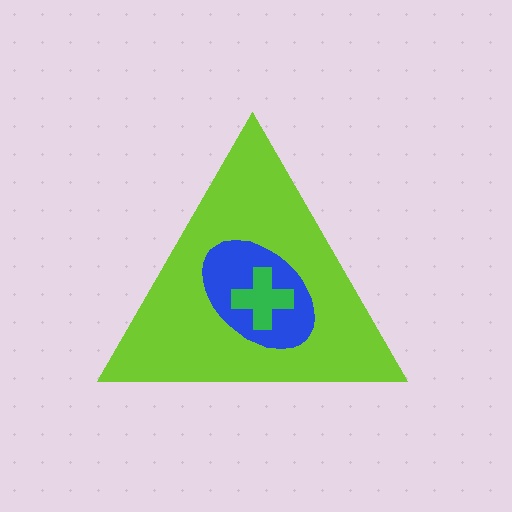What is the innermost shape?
The green cross.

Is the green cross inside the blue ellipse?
Yes.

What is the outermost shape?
The lime triangle.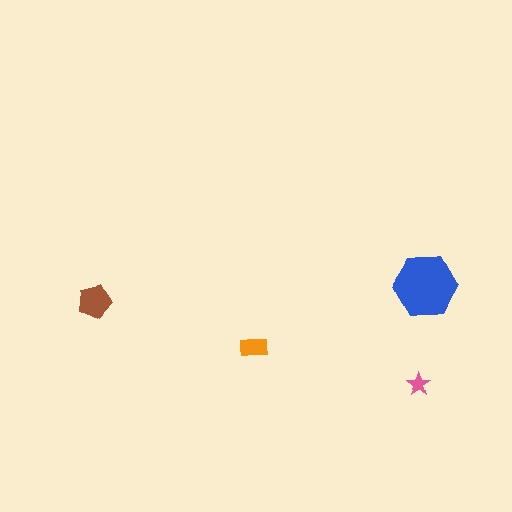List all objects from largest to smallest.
The blue hexagon, the brown pentagon, the orange rectangle, the pink star.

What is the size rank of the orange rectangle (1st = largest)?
3rd.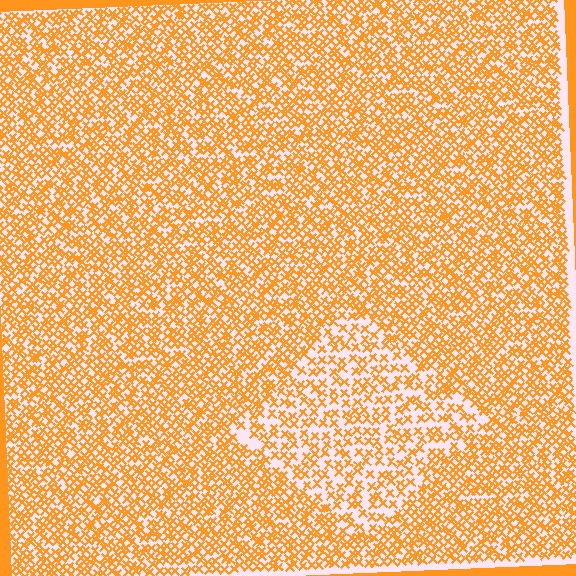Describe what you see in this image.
The image contains small orange elements arranged at two different densities. A diamond-shaped region is visible where the elements are less densely packed than the surrounding area.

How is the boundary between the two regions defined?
The boundary is defined by a change in element density (approximately 1.7x ratio). All elements are the same color, size, and shape.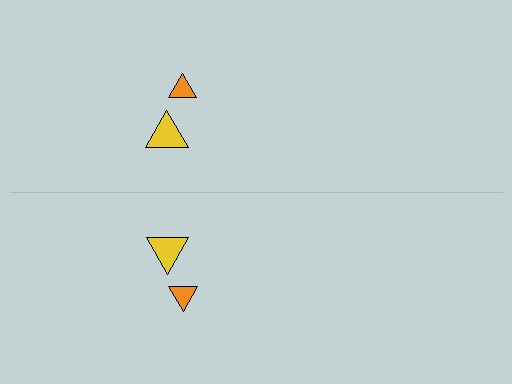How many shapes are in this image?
There are 4 shapes in this image.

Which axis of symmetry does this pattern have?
The pattern has a horizontal axis of symmetry running through the center of the image.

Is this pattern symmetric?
Yes, this pattern has bilateral (reflection) symmetry.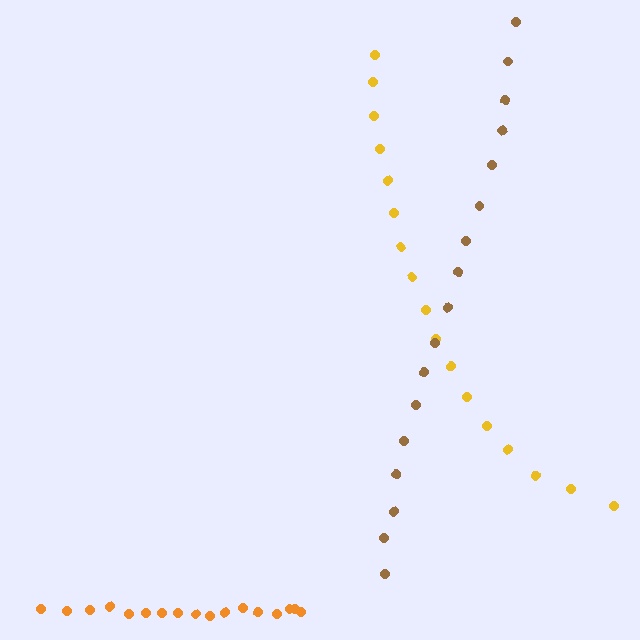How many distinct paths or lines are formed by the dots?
There are 3 distinct paths.